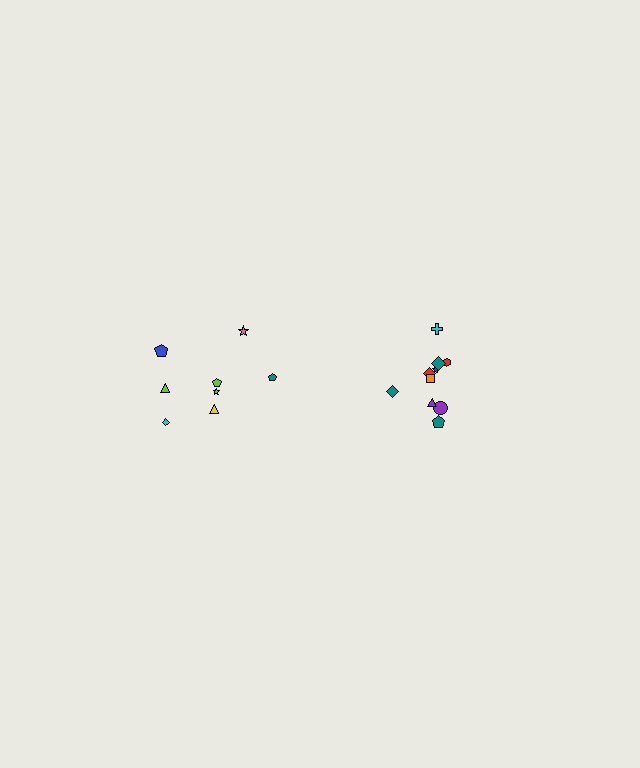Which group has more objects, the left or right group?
The right group.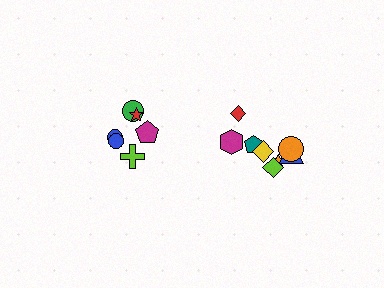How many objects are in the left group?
There are 6 objects.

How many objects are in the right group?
There are 8 objects.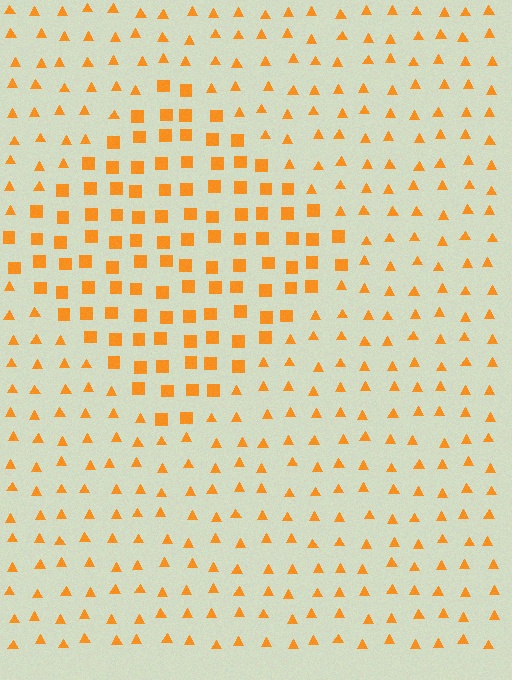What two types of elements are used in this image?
The image uses squares inside the diamond region and triangles outside it.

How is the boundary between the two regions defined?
The boundary is defined by a change in element shape: squares inside vs. triangles outside. All elements share the same color and spacing.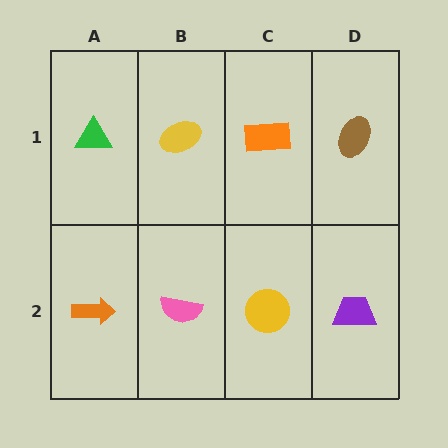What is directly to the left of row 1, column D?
An orange rectangle.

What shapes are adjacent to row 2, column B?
A yellow ellipse (row 1, column B), an orange arrow (row 2, column A), a yellow circle (row 2, column C).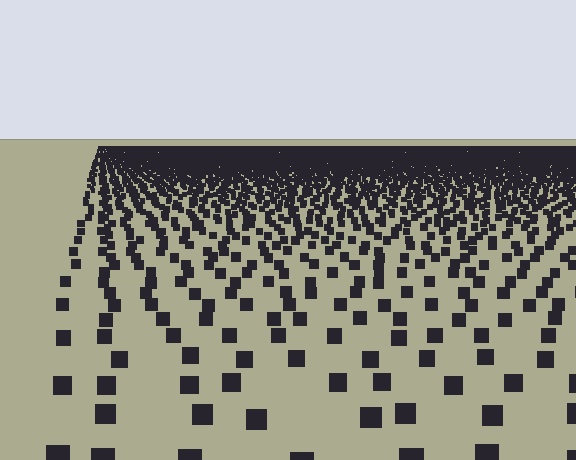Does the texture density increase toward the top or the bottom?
Density increases toward the top.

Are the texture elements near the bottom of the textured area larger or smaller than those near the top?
Larger. Near the bottom, elements are closer to the viewer and appear at a bigger on-screen size.